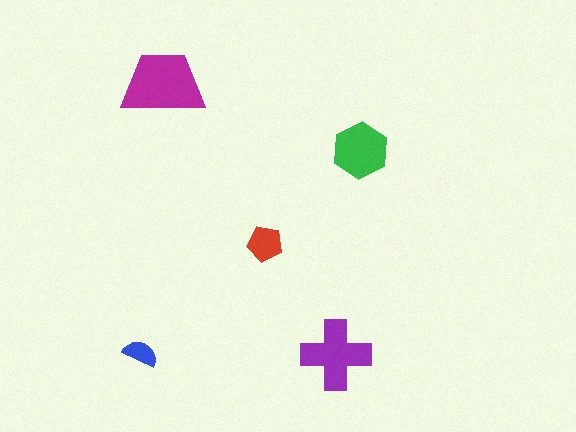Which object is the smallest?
The blue semicircle.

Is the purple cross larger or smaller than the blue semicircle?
Larger.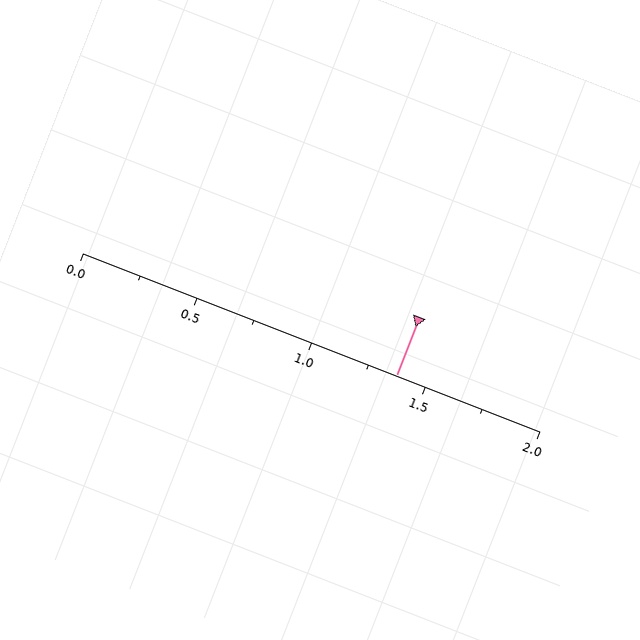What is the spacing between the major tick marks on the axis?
The major ticks are spaced 0.5 apart.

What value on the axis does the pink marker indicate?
The marker indicates approximately 1.38.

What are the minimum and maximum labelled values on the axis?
The axis runs from 0.0 to 2.0.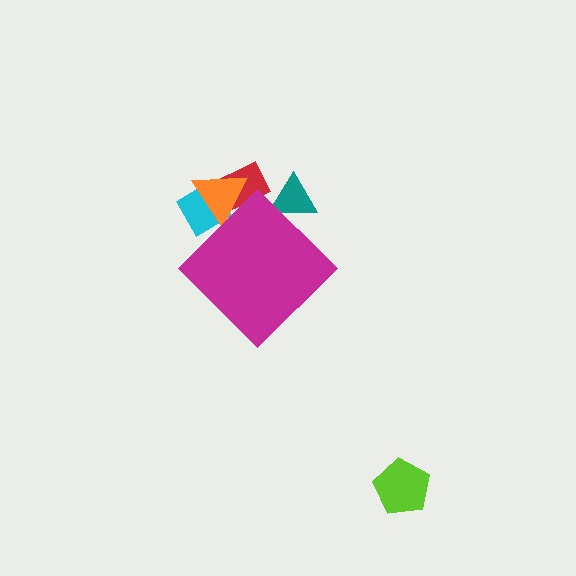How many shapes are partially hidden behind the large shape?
4 shapes are partially hidden.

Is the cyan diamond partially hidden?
Yes, the cyan diamond is partially hidden behind the magenta diamond.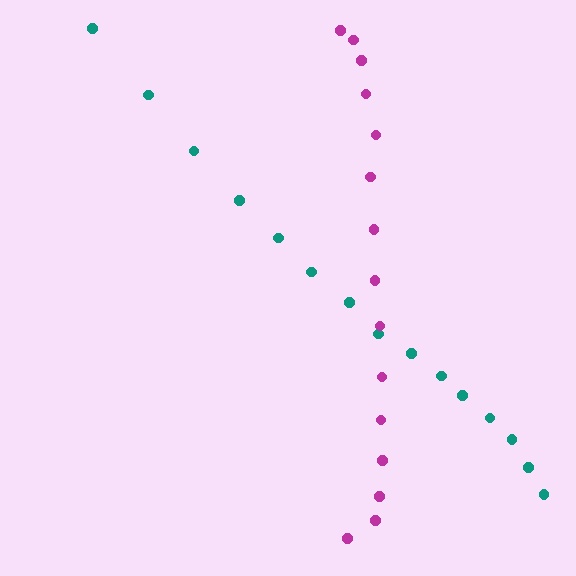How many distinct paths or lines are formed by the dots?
There are 2 distinct paths.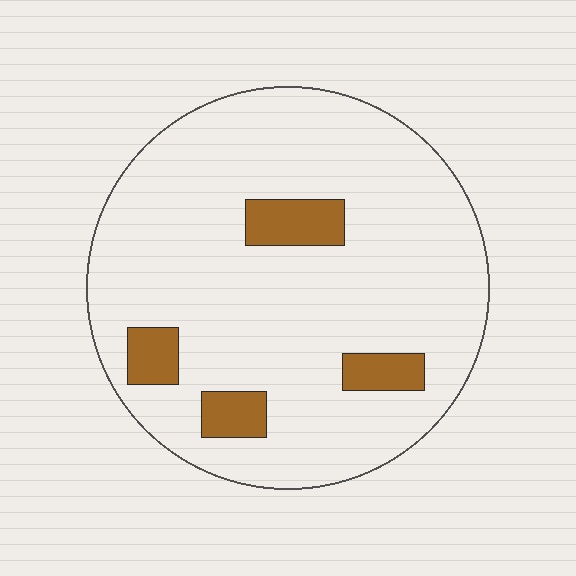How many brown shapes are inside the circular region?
4.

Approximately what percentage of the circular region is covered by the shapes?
Approximately 10%.